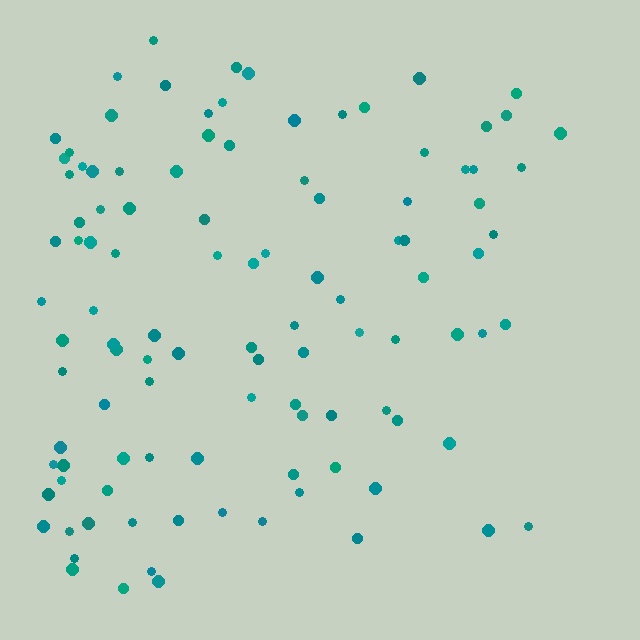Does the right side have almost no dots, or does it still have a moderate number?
Still a moderate number, just noticeably fewer than the left.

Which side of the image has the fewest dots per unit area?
The right.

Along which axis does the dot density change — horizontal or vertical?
Horizontal.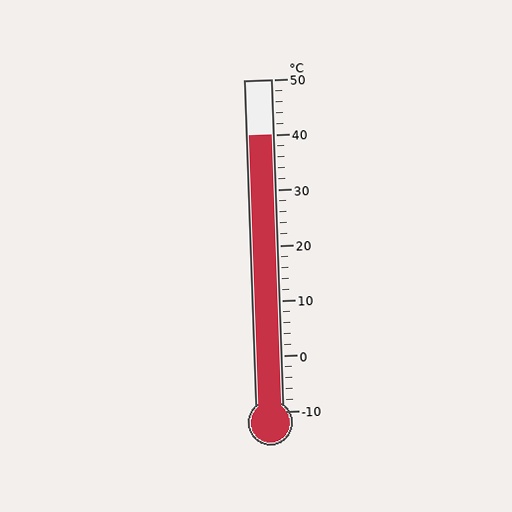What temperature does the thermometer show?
The thermometer shows approximately 40°C.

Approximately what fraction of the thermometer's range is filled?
The thermometer is filled to approximately 85% of its range.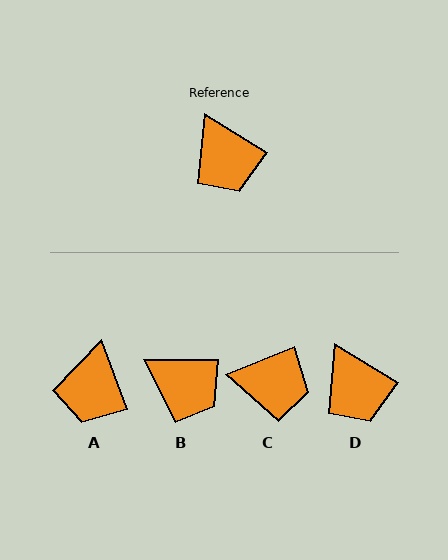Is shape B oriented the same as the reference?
No, it is off by about 32 degrees.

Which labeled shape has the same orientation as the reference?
D.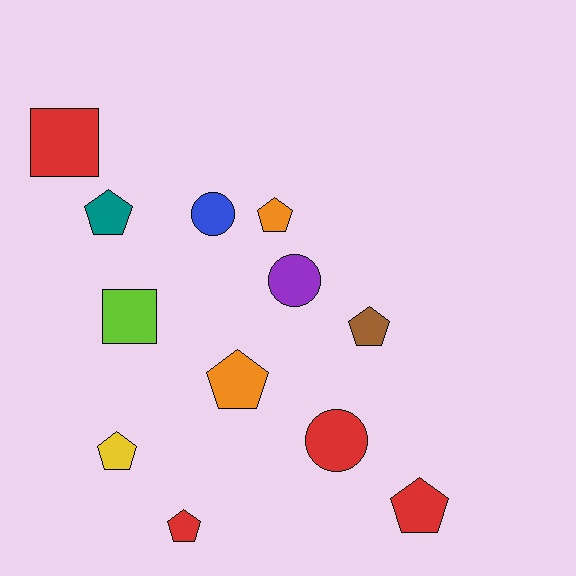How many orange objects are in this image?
There are 2 orange objects.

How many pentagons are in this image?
There are 7 pentagons.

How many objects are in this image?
There are 12 objects.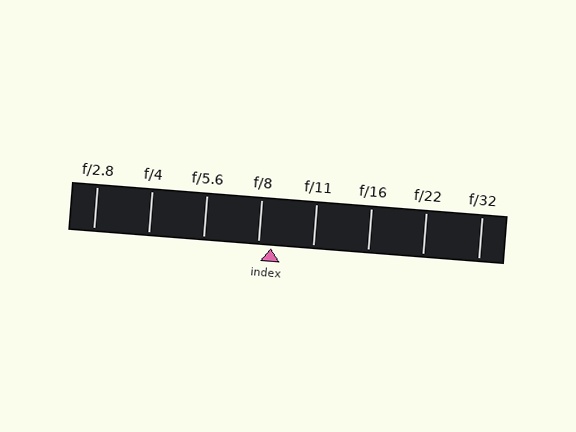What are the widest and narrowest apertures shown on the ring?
The widest aperture shown is f/2.8 and the narrowest is f/32.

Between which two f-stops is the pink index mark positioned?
The index mark is between f/8 and f/11.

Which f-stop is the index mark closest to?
The index mark is closest to f/8.